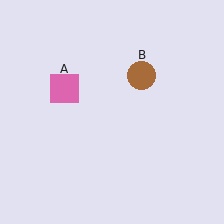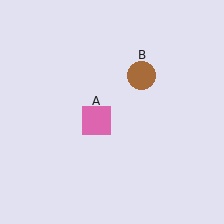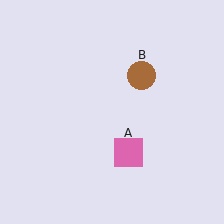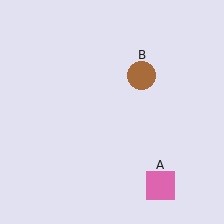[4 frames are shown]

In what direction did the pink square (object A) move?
The pink square (object A) moved down and to the right.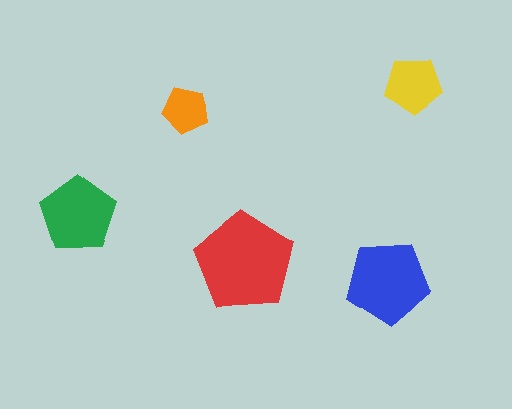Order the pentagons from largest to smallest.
the red one, the blue one, the green one, the yellow one, the orange one.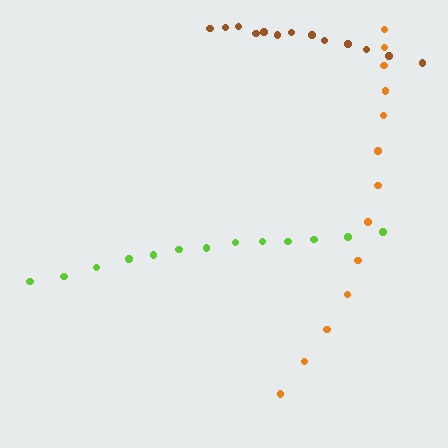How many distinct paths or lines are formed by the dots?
There are 3 distinct paths.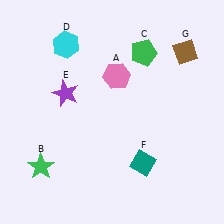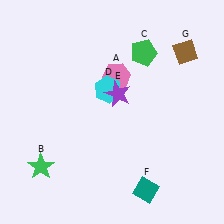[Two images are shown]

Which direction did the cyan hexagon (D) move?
The cyan hexagon (D) moved down.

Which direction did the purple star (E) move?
The purple star (E) moved right.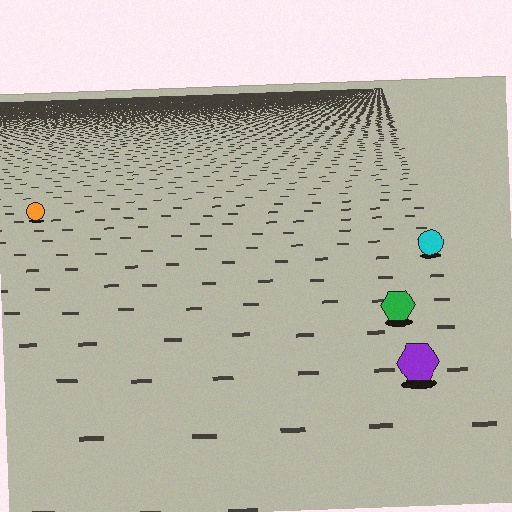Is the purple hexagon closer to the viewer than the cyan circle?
Yes. The purple hexagon is closer — you can tell from the texture gradient: the ground texture is coarser near it.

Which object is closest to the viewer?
The purple hexagon is closest. The texture marks near it are larger and more spread out.